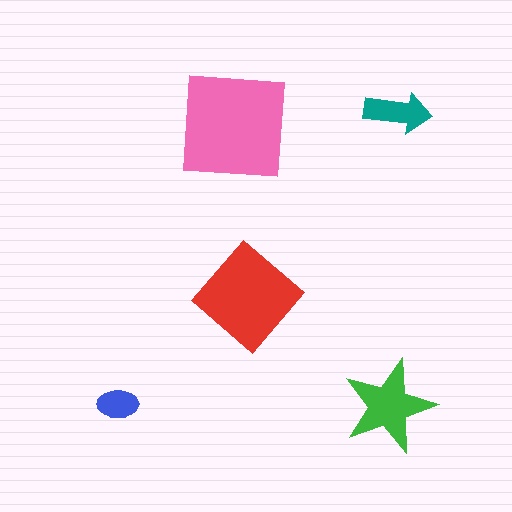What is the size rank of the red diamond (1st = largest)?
2nd.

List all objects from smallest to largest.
The blue ellipse, the teal arrow, the green star, the red diamond, the pink square.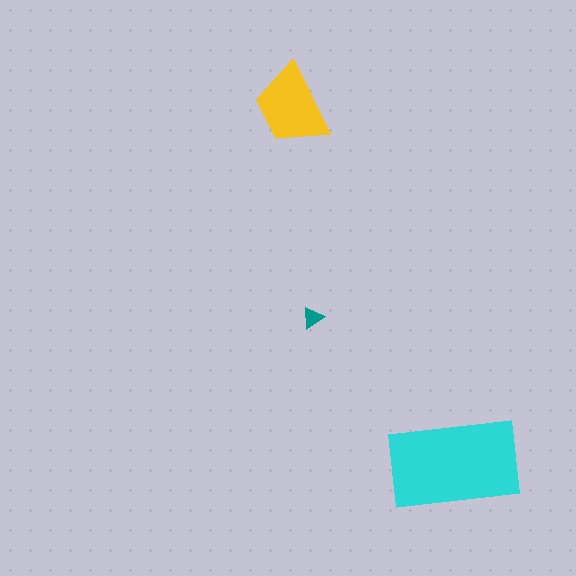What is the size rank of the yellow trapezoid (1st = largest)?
2nd.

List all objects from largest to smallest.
The cyan rectangle, the yellow trapezoid, the teal triangle.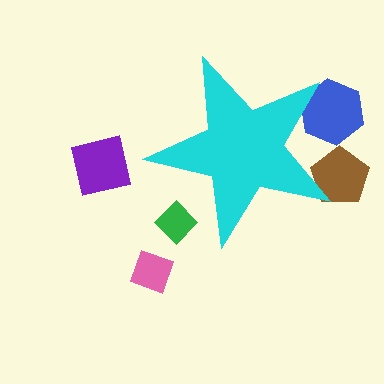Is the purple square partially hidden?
No, the purple square is fully visible.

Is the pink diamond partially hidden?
No, the pink diamond is fully visible.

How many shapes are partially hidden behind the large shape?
3 shapes are partially hidden.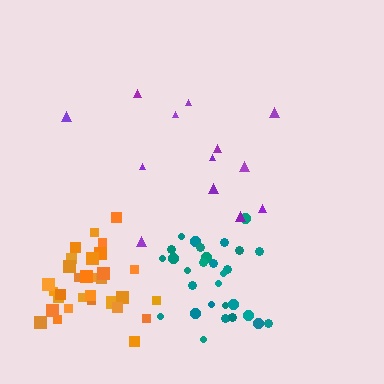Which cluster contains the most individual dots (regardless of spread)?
Orange (31).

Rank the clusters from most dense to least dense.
orange, teal, purple.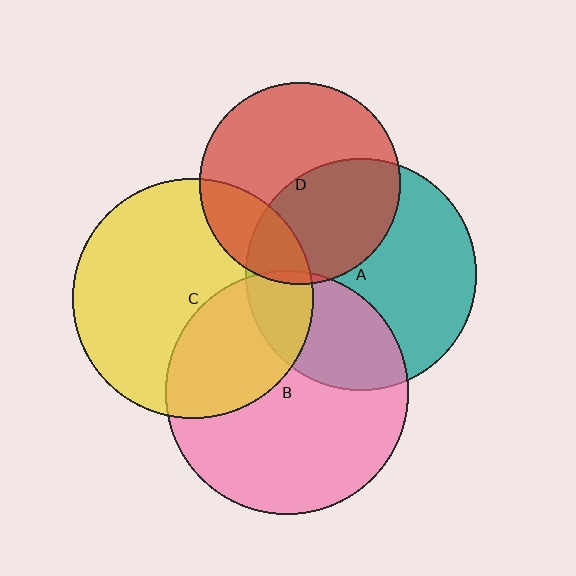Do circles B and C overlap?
Yes.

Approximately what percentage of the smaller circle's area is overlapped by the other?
Approximately 35%.